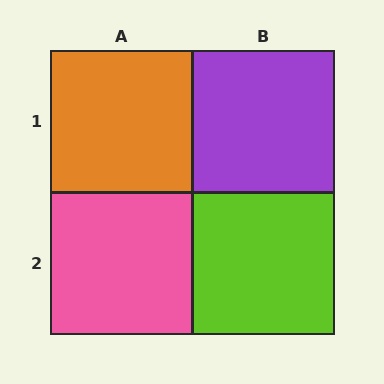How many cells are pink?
1 cell is pink.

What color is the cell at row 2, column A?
Pink.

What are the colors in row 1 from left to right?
Orange, purple.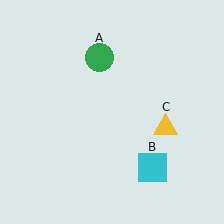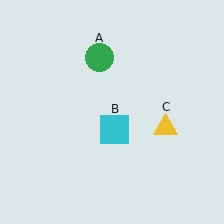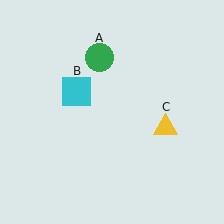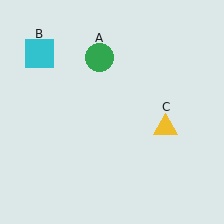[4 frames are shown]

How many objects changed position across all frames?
1 object changed position: cyan square (object B).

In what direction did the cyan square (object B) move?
The cyan square (object B) moved up and to the left.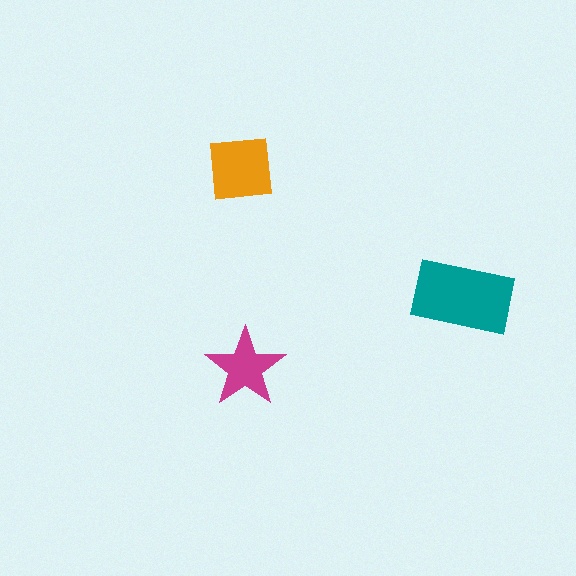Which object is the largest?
The teal rectangle.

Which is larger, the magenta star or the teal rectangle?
The teal rectangle.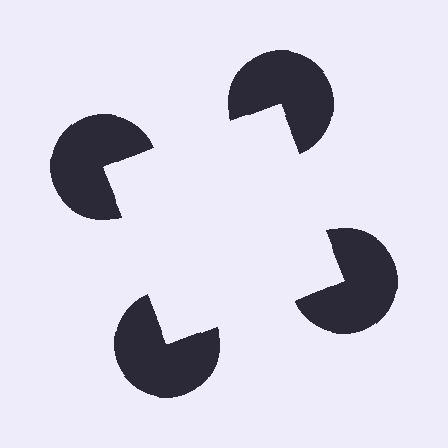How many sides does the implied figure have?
4 sides.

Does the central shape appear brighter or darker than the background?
It typically appears slightly brighter than the background, even though no actual brightness change is drawn.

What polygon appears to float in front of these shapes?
An illusory square — its edges are inferred from the aligned wedge cuts in the pac-man discs, not physically drawn.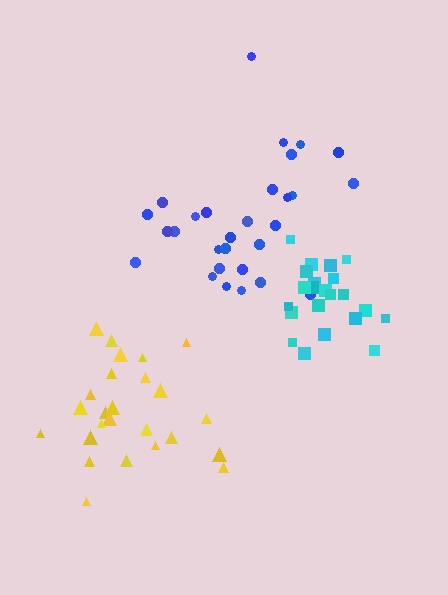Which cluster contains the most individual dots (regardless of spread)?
Blue (29).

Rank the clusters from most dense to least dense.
cyan, yellow, blue.